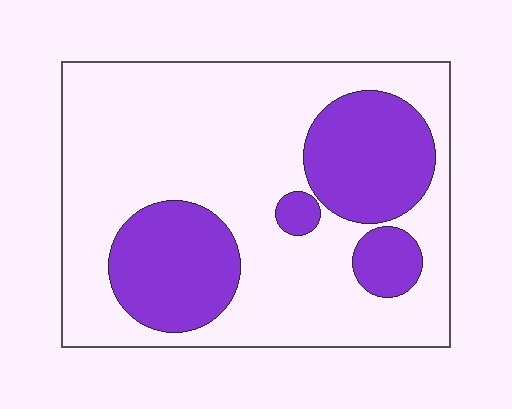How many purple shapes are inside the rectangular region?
4.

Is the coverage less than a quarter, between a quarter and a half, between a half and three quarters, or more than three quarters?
Between a quarter and a half.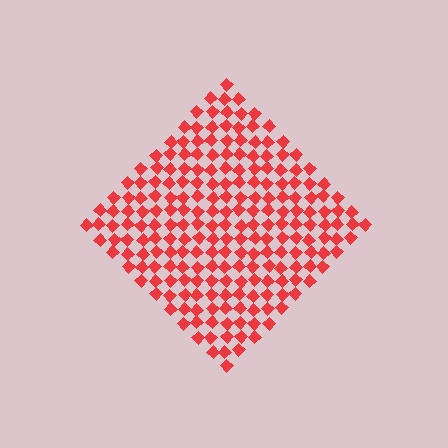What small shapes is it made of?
It is made of small diamonds.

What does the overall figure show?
The overall figure shows a diamond.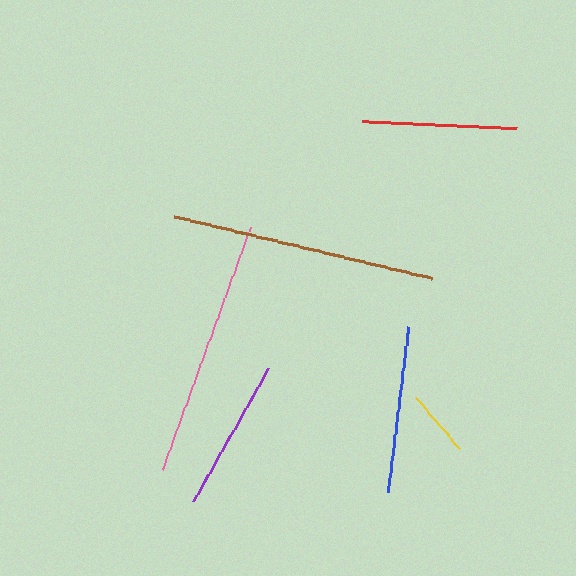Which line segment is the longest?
The brown line is the longest at approximately 265 pixels.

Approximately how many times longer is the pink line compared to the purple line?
The pink line is approximately 1.7 times the length of the purple line.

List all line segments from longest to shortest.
From longest to shortest: brown, pink, blue, red, purple, yellow.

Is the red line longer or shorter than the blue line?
The blue line is longer than the red line.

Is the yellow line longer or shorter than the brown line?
The brown line is longer than the yellow line.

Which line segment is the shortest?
The yellow line is the shortest at approximately 67 pixels.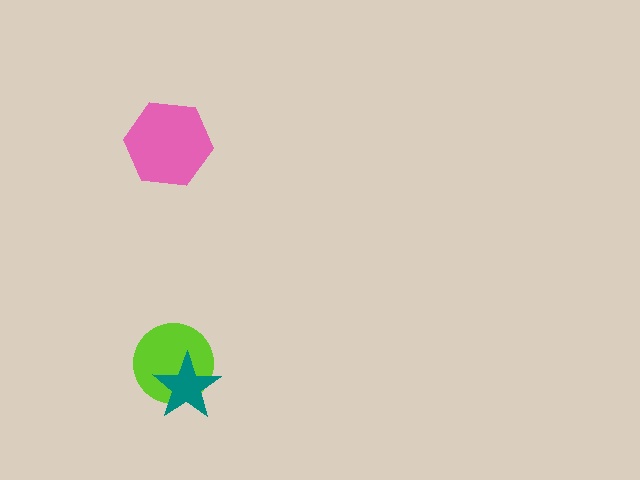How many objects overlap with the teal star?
1 object overlaps with the teal star.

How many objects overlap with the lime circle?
1 object overlaps with the lime circle.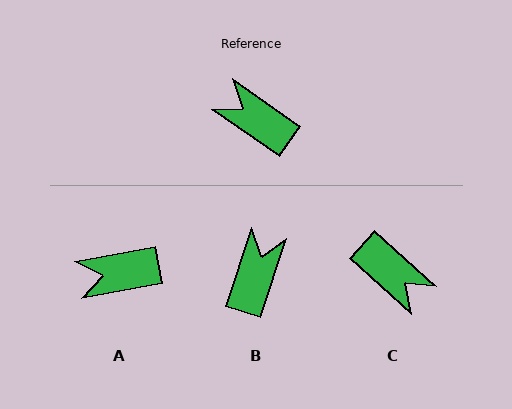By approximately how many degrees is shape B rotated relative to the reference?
Approximately 73 degrees clockwise.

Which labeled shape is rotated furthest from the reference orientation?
C, about 173 degrees away.